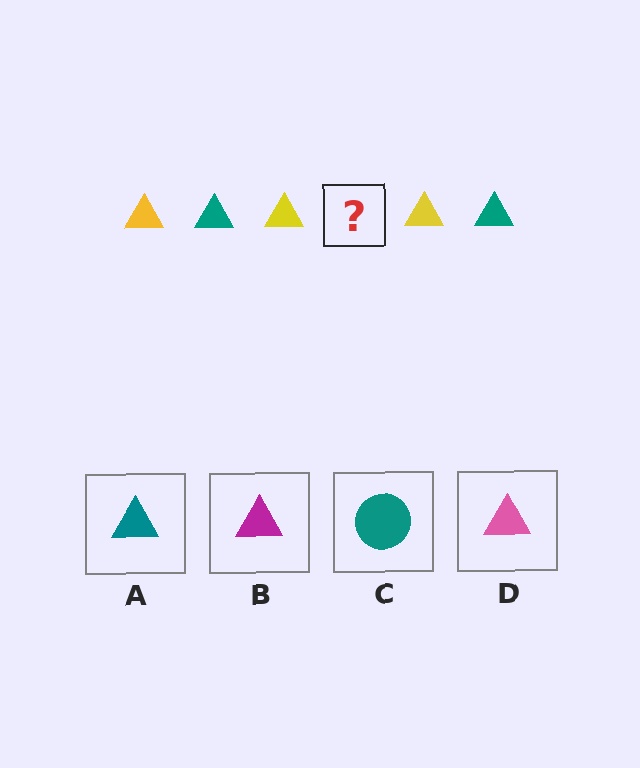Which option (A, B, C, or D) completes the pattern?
A.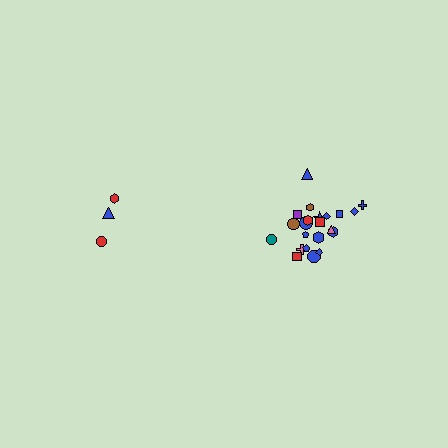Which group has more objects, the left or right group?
The right group.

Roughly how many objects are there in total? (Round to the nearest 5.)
Roughly 25 objects in total.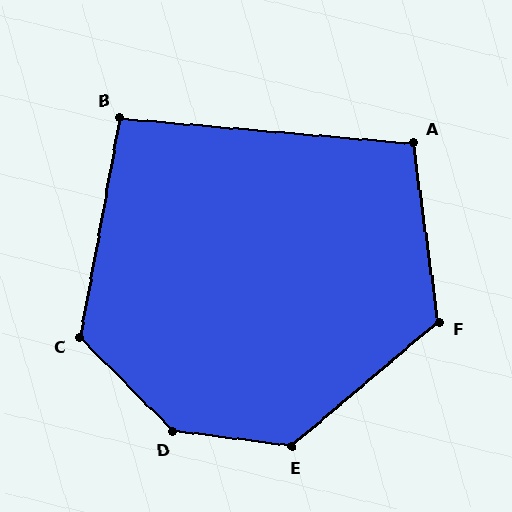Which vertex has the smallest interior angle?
B, at approximately 95 degrees.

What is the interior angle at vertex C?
Approximately 125 degrees (obtuse).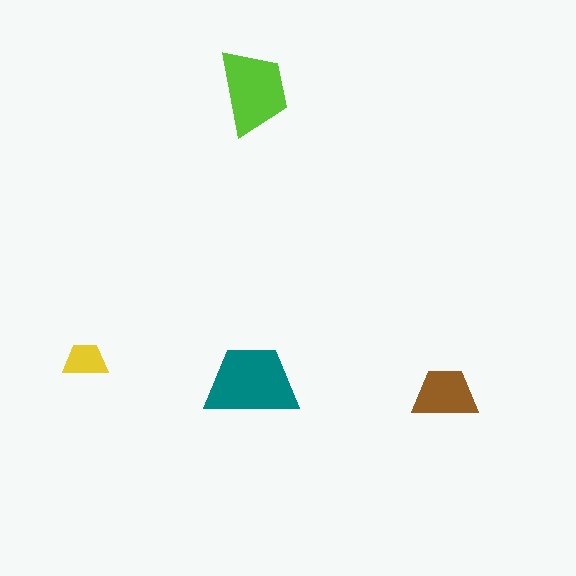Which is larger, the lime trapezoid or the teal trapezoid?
The teal one.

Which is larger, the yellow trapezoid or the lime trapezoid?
The lime one.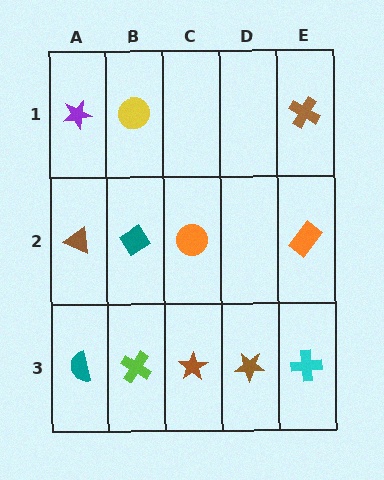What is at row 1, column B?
A yellow circle.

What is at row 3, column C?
A brown star.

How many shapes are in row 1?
3 shapes.